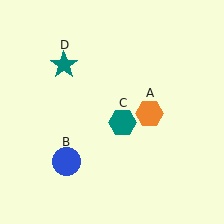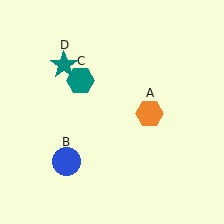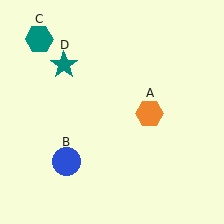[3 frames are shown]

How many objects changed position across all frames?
1 object changed position: teal hexagon (object C).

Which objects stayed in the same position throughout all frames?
Orange hexagon (object A) and blue circle (object B) and teal star (object D) remained stationary.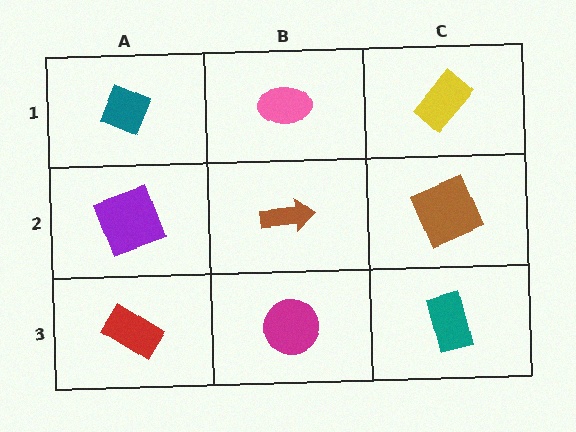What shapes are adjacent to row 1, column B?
A brown arrow (row 2, column B), a teal diamond (row 1, column A), a yellow rectangle (row 1, column C).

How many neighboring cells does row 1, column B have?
3.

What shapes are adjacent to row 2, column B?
A pink ellipse (row 1, column B), a magenta circle (row 3, column B), a purple square (row 2, column A), a brown square (row 2, column C).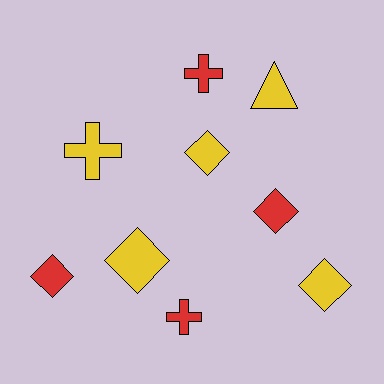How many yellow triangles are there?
There is 1 yellow triangle.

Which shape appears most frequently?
Diamond, with 5 objects.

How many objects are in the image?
There are 9 objects.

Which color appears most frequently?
Yellow, with 5 objects.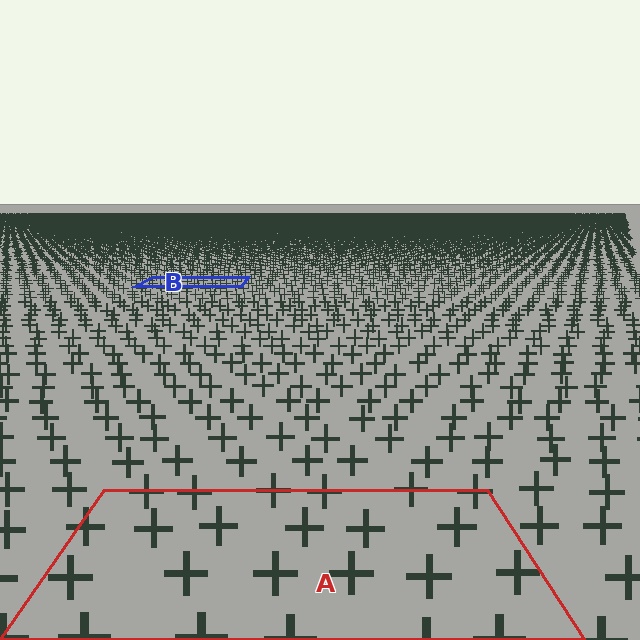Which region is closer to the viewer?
Region A is closer. The texture elements there are larger and more spread out.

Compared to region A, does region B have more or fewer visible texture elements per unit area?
Region B has more texture elements per unit area — they are packed more densely because it is farther away.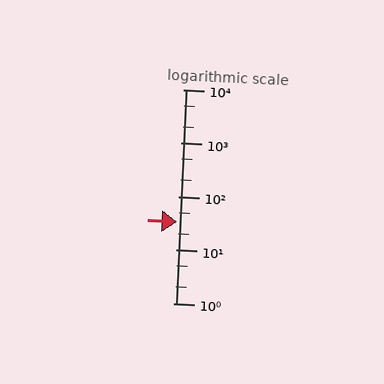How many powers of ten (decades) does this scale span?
The scale spans 4 decades, from 1 to 10000.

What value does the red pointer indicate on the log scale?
The pointer indicates approximately 34.